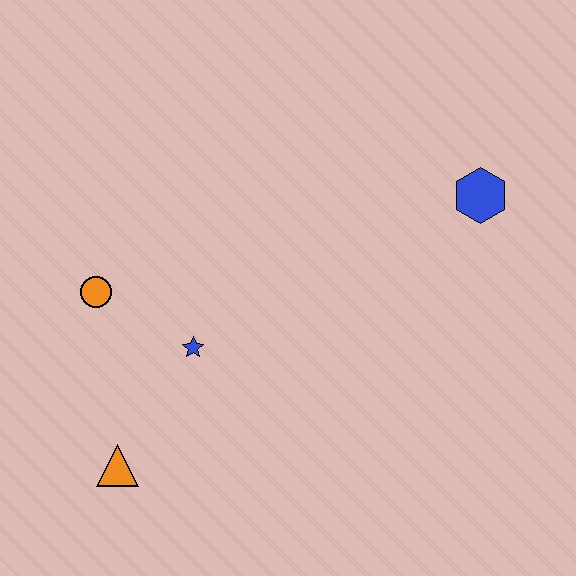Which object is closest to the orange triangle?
The blue star is closest to the orange triangle.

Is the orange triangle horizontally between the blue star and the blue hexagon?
No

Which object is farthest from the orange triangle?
The blue hexagon is farthest from the orange triangle.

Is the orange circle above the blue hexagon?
No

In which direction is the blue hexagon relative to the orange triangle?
The blue hexagon is to the right of the orange triangle.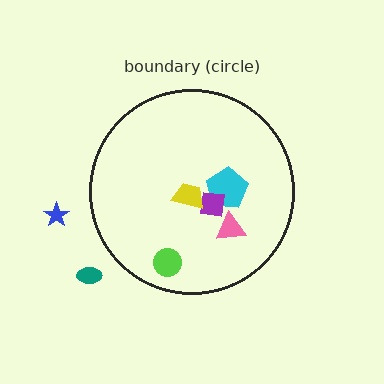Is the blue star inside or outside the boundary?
Outside.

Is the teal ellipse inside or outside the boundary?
Outside.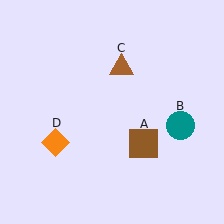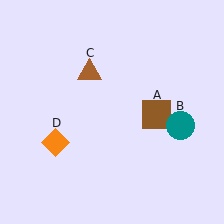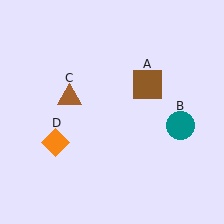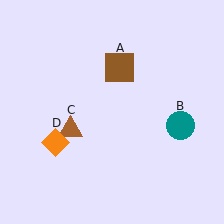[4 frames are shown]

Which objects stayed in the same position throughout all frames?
Teal circle (object B) and orange diamond (object D) remained stationary.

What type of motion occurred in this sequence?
The brown square (object A), brown triangle (object C) rotated counterclockwise around the center of the scene.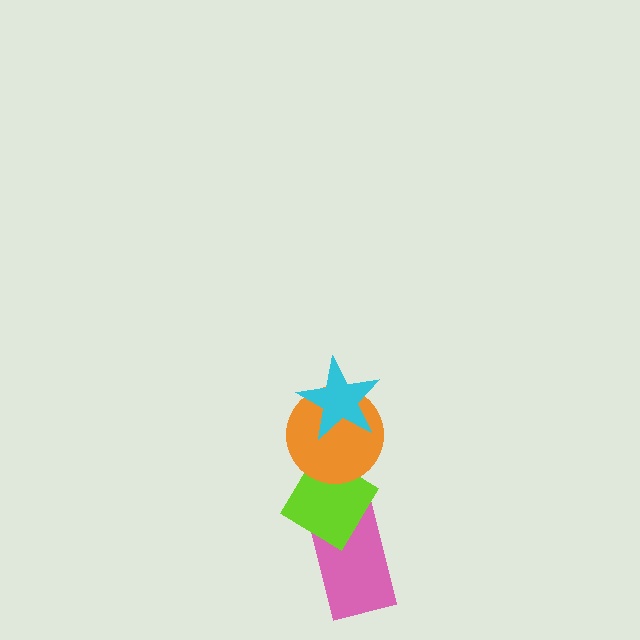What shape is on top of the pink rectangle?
The lime diamond is on top of the pink rectangle.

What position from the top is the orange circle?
The orange circle is 2nd from the top.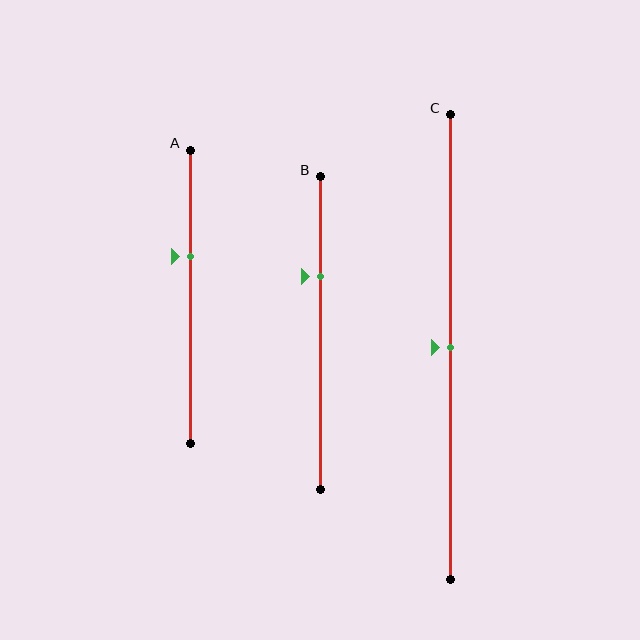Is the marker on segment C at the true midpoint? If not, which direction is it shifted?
Yes, the marker on segment C is at the true midpoint.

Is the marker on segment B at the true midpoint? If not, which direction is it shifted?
No, the marker on segment B is shifted upward by about 18% of the segment length.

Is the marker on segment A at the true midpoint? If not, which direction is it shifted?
No, the marker on segment A is shifted upward by about 14% of the segment length.